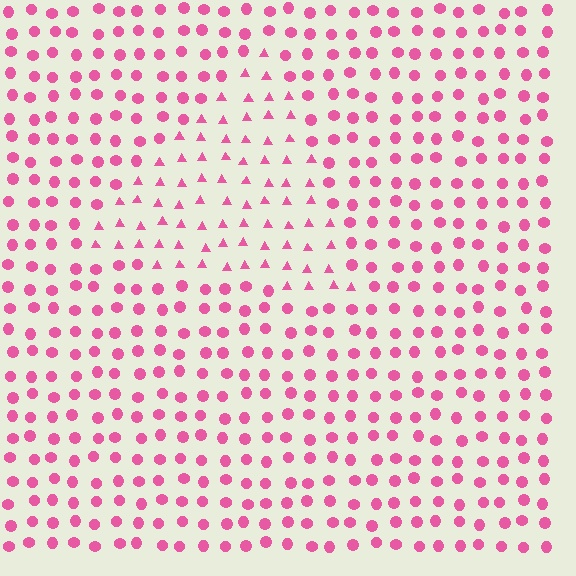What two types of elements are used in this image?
The image uses triangles inside the triangle region and circles outside it.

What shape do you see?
I see a triangle.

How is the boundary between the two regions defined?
The boundary is defined by a change in element shape: triangles inside vs. circles outside. All elements share the same color and spacing.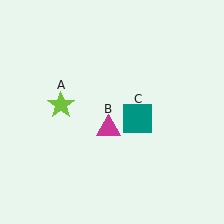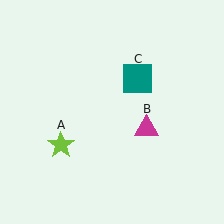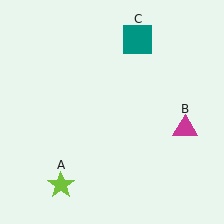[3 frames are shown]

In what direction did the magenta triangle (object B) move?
The magenta triangle (object B) moved right.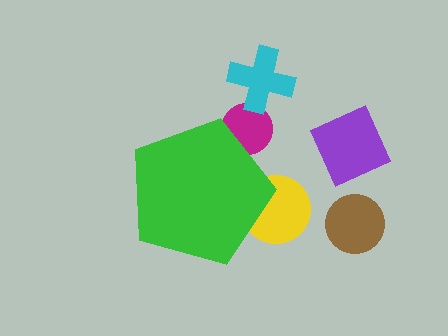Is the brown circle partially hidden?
No, the brown circle is fully visible.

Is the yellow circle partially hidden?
Yes, the yellow circle is partially hidden behind the green pentagon.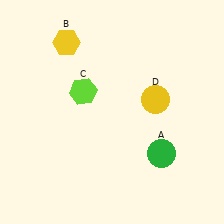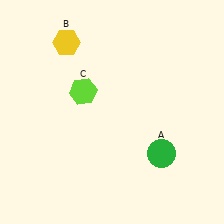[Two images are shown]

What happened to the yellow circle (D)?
The yellow circle (D) was removed in Image 2. It was in the top-right area of Image 1.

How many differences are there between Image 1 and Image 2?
There is 1 difference between the two images.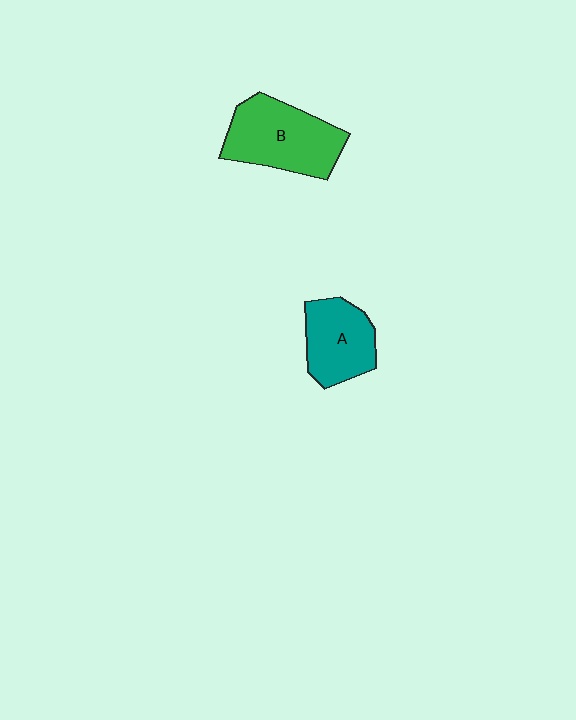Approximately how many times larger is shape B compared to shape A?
Approximately 1.3 times.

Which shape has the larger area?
Shape B (green).